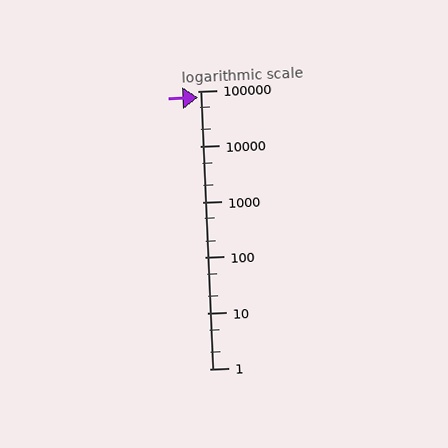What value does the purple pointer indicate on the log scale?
The pointer indicates approximately 75000.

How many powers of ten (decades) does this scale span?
The scale spans 5 decades, from 1 to 100000.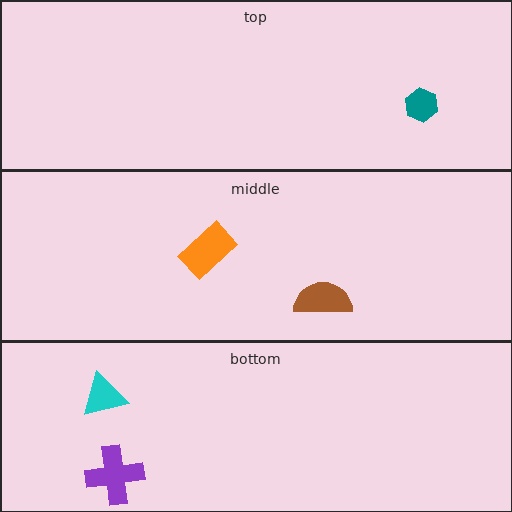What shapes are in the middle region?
The brown semicircle, the orange rectangle.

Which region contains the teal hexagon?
The top region.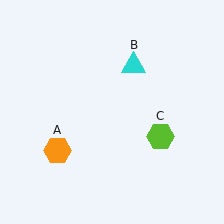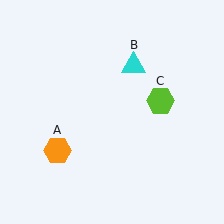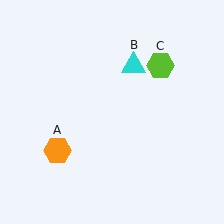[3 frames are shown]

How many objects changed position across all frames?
1 object changed position: lime hexagon (object C).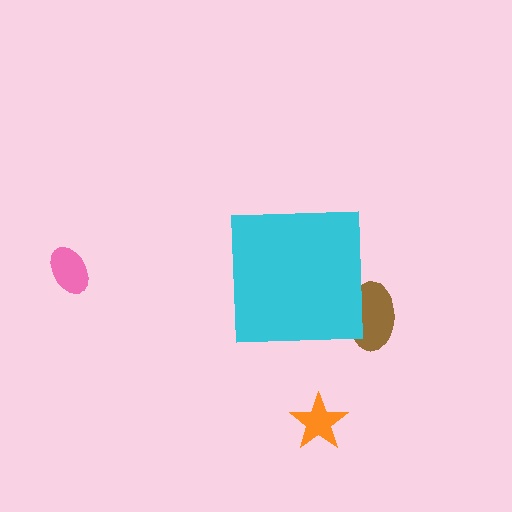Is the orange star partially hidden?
No, the orange star is fully visible.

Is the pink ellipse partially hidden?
No, the pink ellipse is fully visible.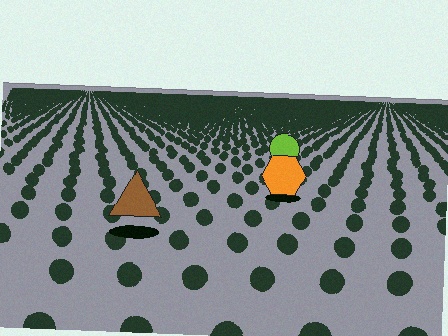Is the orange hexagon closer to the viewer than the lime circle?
Yes. The orange hexagon is closer — you can tell from the texture gradient: the ground texture is coarser near it.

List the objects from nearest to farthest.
From nearest to farthest: the brown triangle, the orange hexagon, the lime circle.